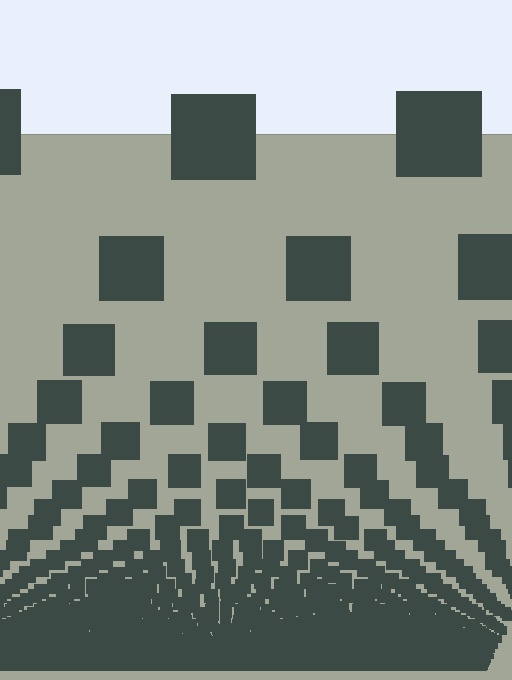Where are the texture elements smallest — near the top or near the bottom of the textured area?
Near the bottom.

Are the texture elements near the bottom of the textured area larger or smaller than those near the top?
Smaller. The gradient is inverted — elements near the bottom are smaller and denser.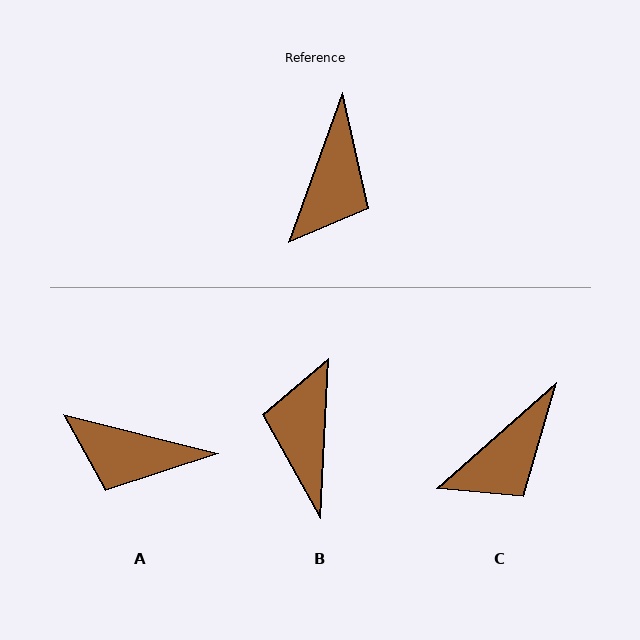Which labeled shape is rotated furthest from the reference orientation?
B, about 163 degrees away.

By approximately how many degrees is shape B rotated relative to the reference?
Approximately 163 degrees clockwise.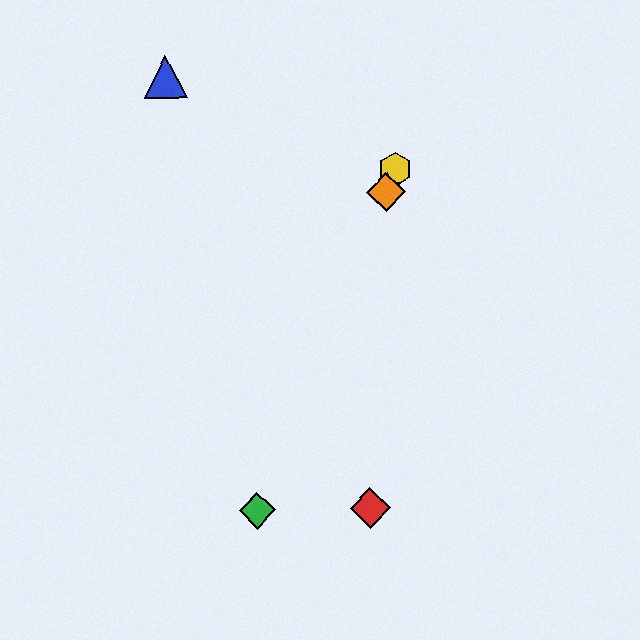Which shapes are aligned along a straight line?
The green diamond, the yellow hexagon, the purple star, the orange diamond are aligned along a straight line.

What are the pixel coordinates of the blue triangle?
The blue triangle is at (165, 77).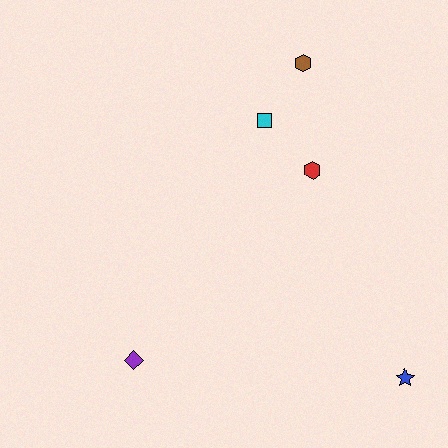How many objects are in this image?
There are 5 objects.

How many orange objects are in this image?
There are no orange objects.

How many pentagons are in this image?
There are no pentagons.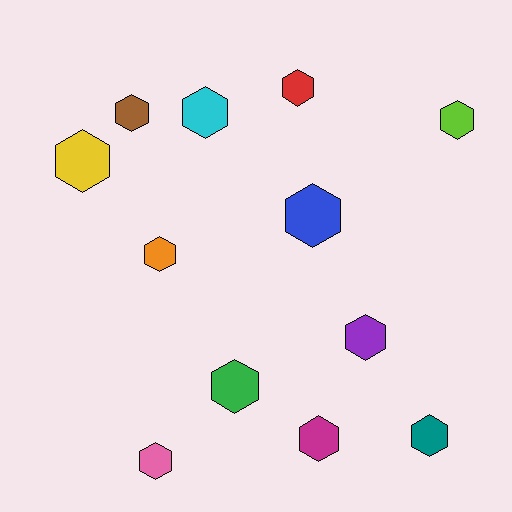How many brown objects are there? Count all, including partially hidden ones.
There is 1 brown object.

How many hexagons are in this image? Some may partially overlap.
There are 12 hexagons.